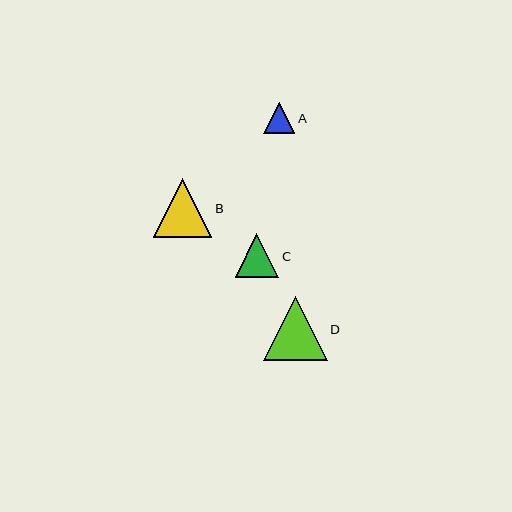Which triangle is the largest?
Triangle D is the largest with a size of approximately 64 pixels.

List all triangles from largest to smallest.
From largest to smallest: D, B, C, A.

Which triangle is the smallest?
Triangle A is the smallest with a size of approximately 31 pixels.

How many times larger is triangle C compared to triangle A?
Triangle C is approximately 1.4 times the size of triangle A.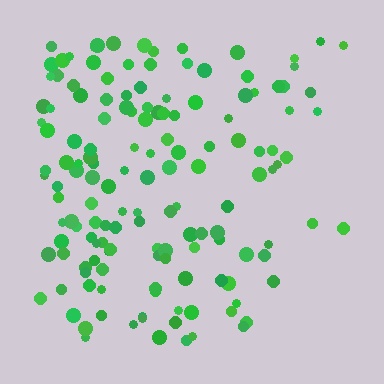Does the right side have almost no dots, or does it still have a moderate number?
Still a moderate number, just noticeably fewer than the left.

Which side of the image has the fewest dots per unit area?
The right.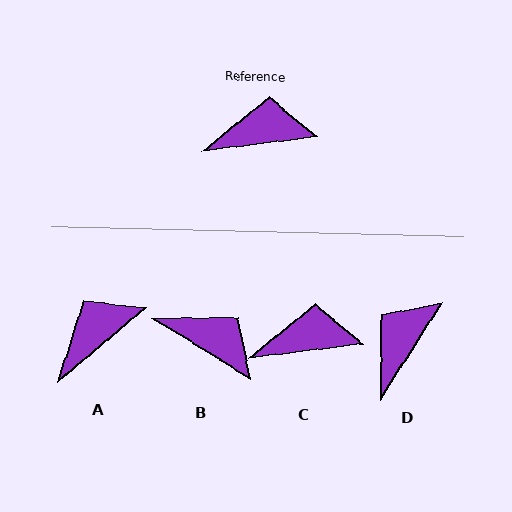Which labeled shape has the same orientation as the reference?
C.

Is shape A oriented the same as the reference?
No, it is off by about 34 degrees.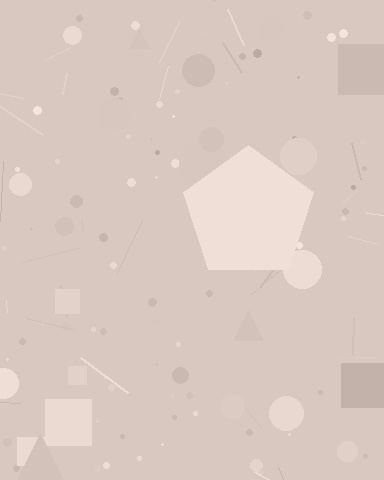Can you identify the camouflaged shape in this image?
The camouflaged shape is a pentagon.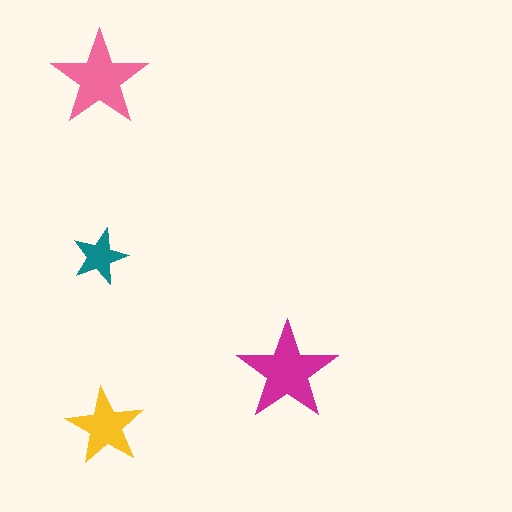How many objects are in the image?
There are 4 objects in the image.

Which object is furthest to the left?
The teal star is leftmost.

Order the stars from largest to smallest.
the magenta one, the pink one, the yellow one, the teal one.